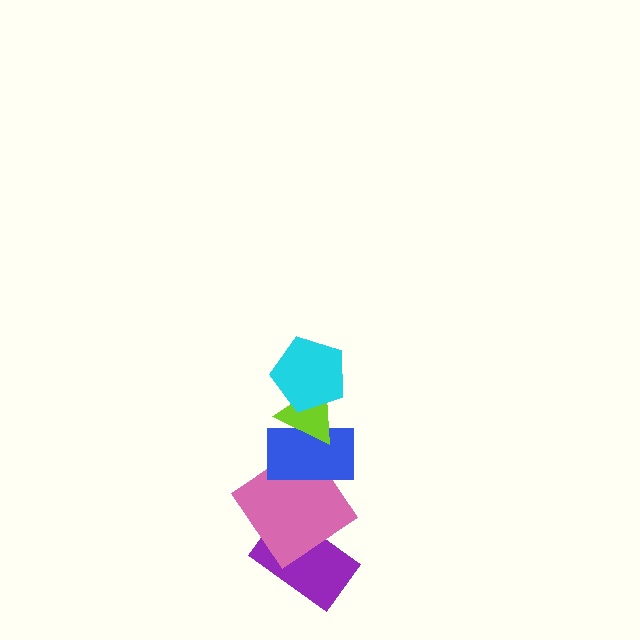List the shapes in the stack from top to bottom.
From top to bottom: the cyan pentagon, the lime triangle, the blue rectangle, the pink diamond, the purple rectangle.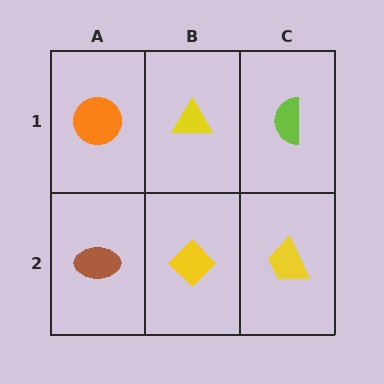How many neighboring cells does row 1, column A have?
2.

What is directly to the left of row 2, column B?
A brown ellipse.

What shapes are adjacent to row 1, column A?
A brown ellipse (row 2, column A), a yellow triangle (row 1, column B).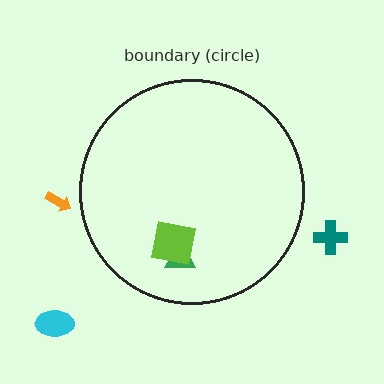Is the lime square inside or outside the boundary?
Inside.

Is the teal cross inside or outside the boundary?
Outside.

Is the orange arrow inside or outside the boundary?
Outside.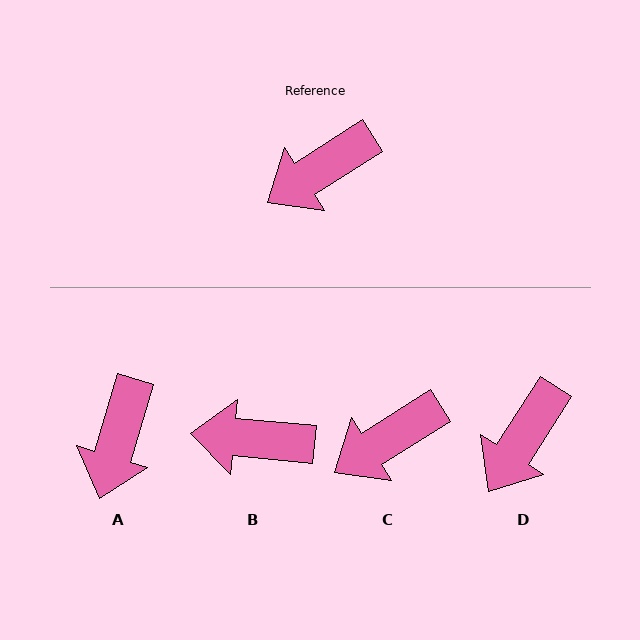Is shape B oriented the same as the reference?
No, it is off by about 38 degrees.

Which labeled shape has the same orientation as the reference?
C.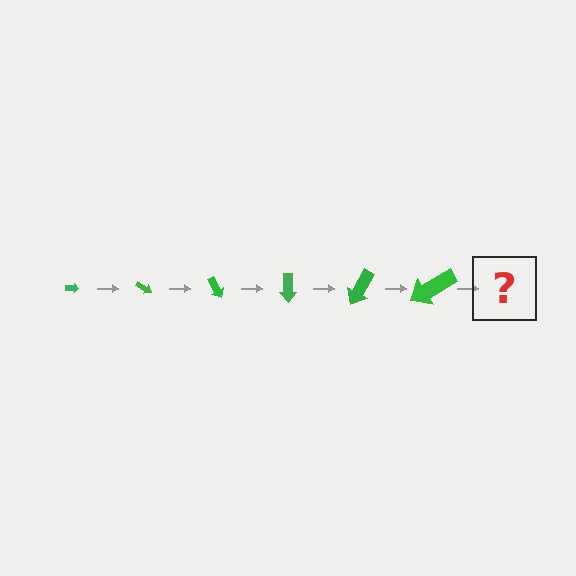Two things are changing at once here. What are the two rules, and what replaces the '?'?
The two rules are that the arrow grows larger each step and it rotates 30 degrees each step. The '?' should be an arrow, larger than the previous one and rotated 180 degrees from the start.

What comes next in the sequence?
The next element should be an arrow, larger than the previous one and rotated 180 degrees from the start.